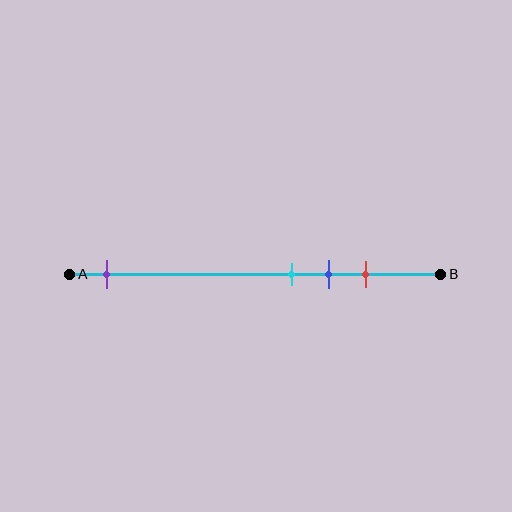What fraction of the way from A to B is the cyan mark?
The cyan mark is approximately 60% (0.6) of the way from A to B.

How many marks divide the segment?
There are 4 marks dividing the segment.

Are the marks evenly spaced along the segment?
No, the marks are not evenly spaced.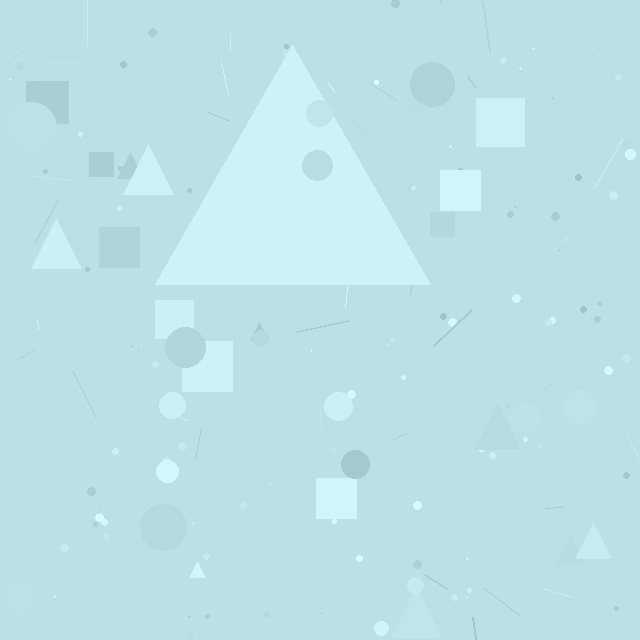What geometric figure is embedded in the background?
A triangle is embedded in the background.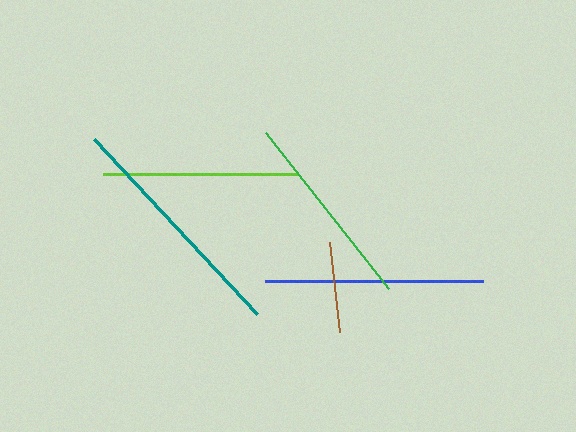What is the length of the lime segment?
The lime segment is approximately 195 pixels long.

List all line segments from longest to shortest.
From longest to shortest: teal, blue, green, lime, brown.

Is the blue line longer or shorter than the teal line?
The teal line is longer than the blue line.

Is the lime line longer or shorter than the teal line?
The teal line is longer than the lime line.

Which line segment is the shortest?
The brown line is the shortest at approximately 90 pixels.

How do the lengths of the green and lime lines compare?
The green and lime lines are approximately the same length.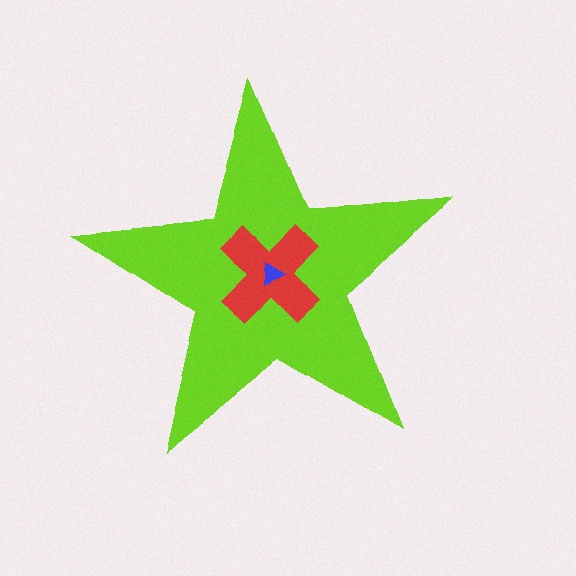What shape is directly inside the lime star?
The red cross.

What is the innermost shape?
The blue triangle.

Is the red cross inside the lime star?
Yes.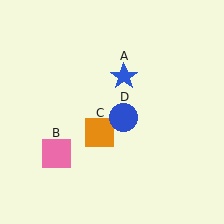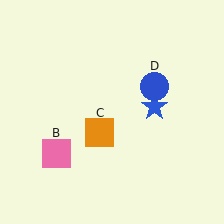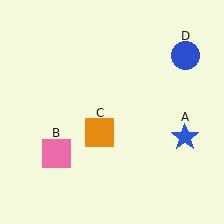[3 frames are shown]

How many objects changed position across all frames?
2 objects changed position: blue star (object A), blue circle (object D).